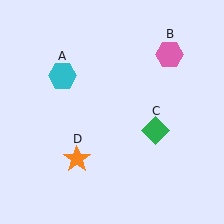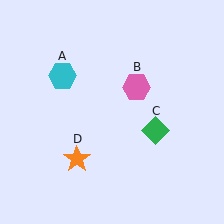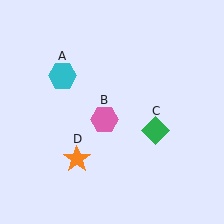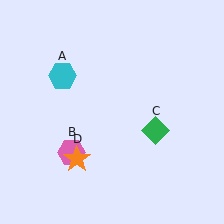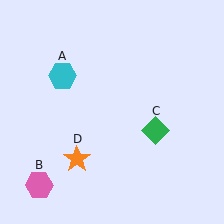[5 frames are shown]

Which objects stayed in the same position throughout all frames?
Cyan hexagon (object A) and green diamond (object C) and orange star (object D) remained stationary.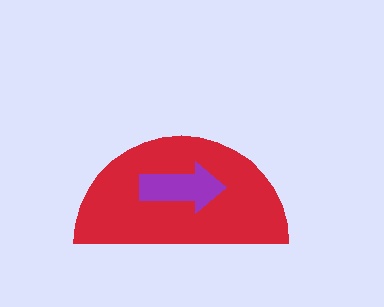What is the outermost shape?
The red semicircle.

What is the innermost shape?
The purple arrow.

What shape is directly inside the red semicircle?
The purple arrow.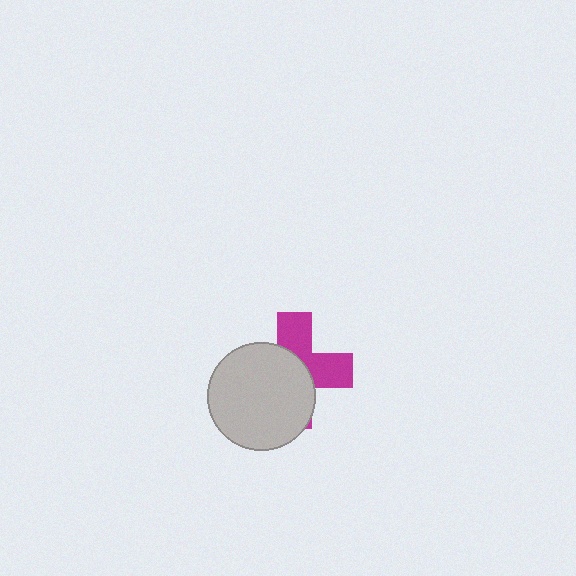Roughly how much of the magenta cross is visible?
A small part of it is visible (roughly 43%).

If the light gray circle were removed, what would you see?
You would see the complete magenta cross.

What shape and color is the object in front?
The object in front is a light gray circle.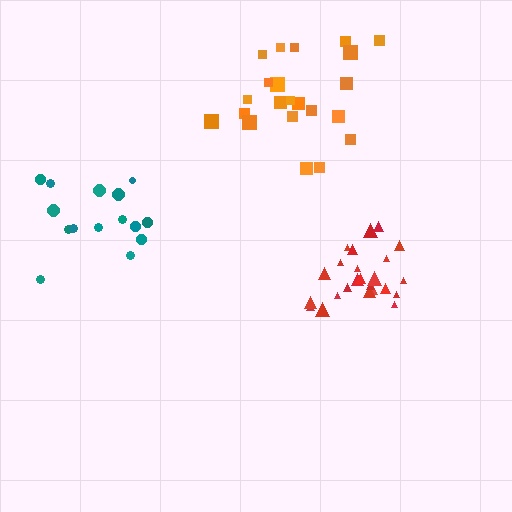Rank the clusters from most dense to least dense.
red, orange, teal.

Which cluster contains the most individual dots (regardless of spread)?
Red (25).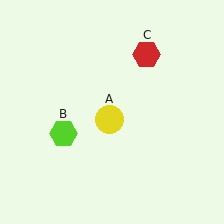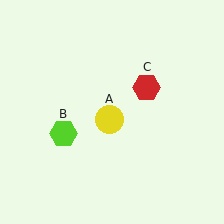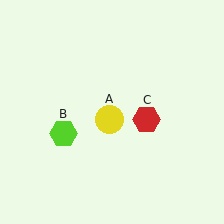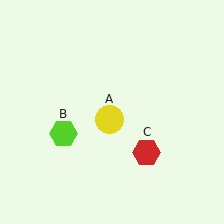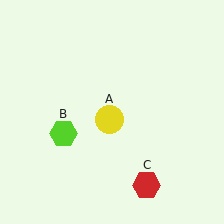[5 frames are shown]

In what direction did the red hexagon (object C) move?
The red hexagon (object C) moved down.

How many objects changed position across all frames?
1 object changed position: red hexagon (object C).